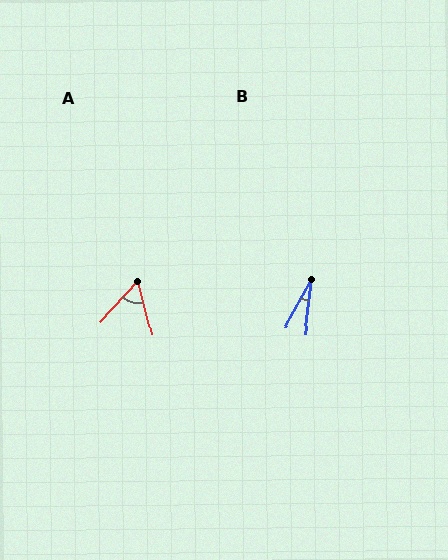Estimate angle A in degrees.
Approximately 56 degrees.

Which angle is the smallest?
B, at approximately 21 degrees.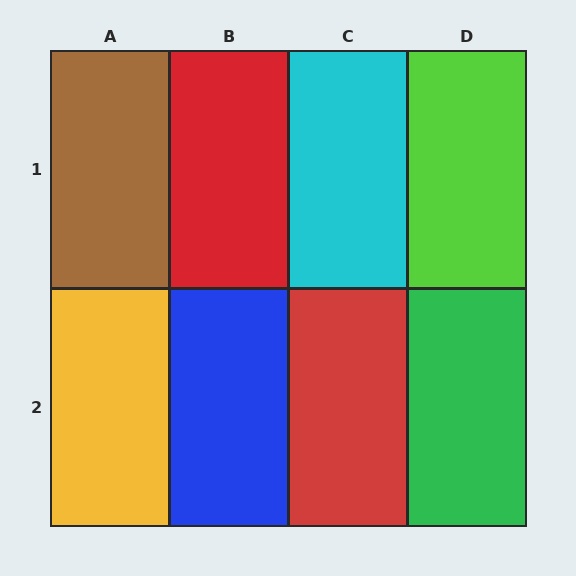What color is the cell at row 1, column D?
Lime.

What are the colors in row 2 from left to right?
Yellow, blue, red, green.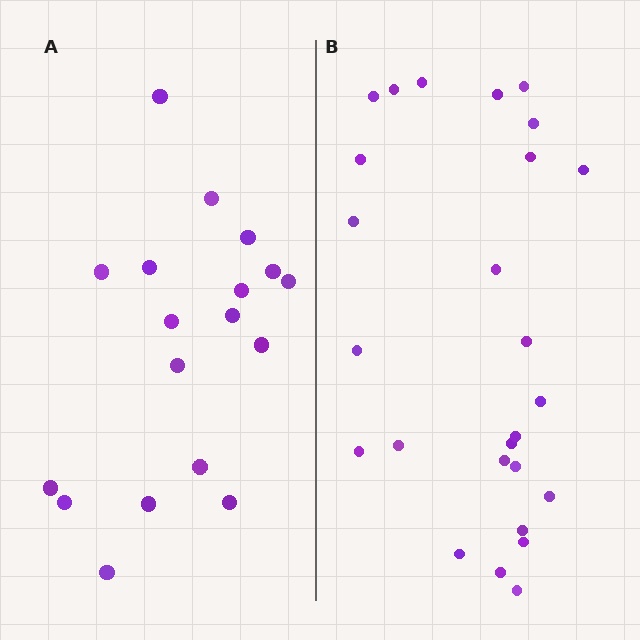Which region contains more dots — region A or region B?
Region B (the right region) has more dots.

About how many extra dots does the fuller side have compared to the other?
Region B has roughly 8 or so more dots than region A.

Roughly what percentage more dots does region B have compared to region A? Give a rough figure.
About 45% more.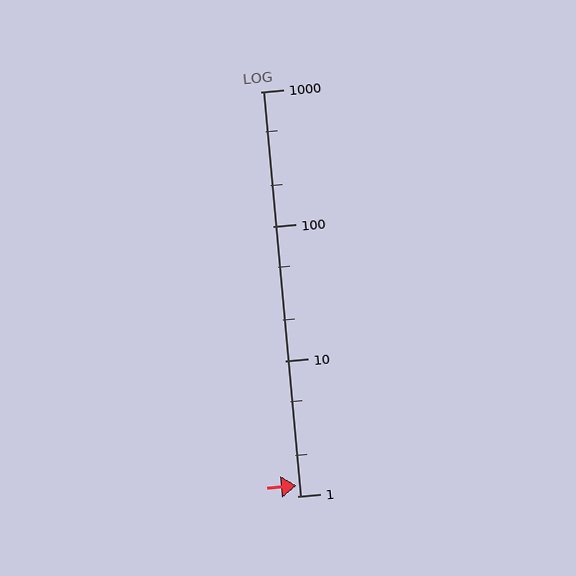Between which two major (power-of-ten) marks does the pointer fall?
The pointer is between 1 and 10.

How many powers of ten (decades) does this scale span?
The scale spans 3 decades, from 1 to 1000.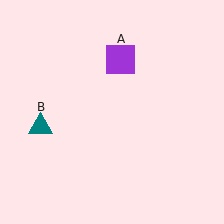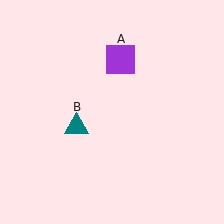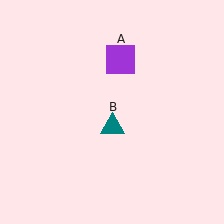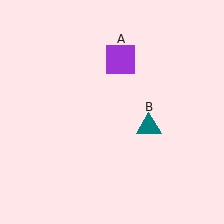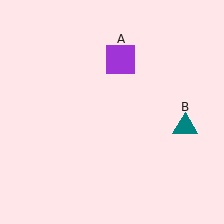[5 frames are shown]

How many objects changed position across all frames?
1 object changed position: teal triangle (object B).